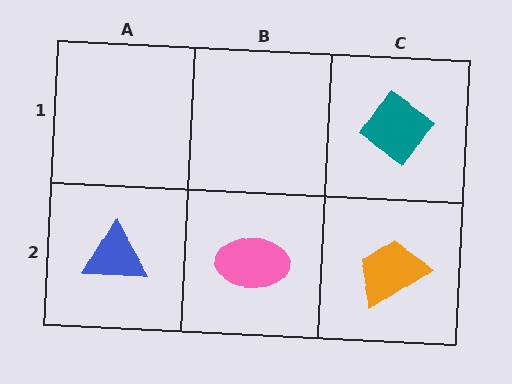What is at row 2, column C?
An orange trapezoid.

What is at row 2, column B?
A pink ellipse.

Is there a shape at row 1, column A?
No, that cell is empty.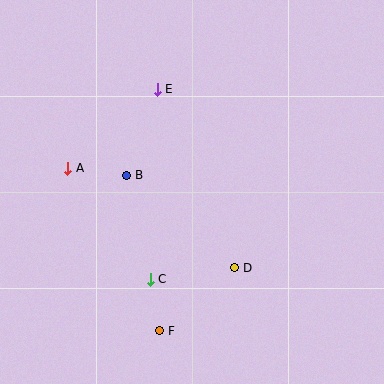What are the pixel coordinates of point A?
Point A is at (68, 168).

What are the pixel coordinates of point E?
Point E is at (157, 89).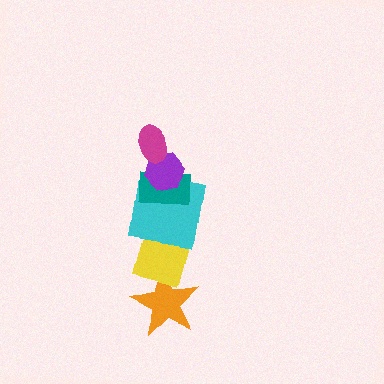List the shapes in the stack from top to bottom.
From top to bottom: the magenta ellipse, the purple hexagon, the teal rectangle, the cyan square, the yellow square, the orange star.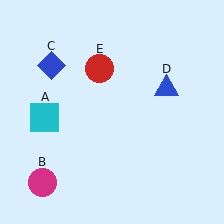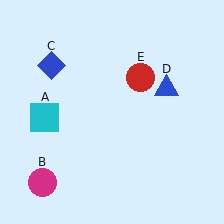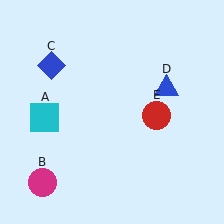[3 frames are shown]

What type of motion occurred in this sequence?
The red circle (object E) rotated clockwise around the center of the scene.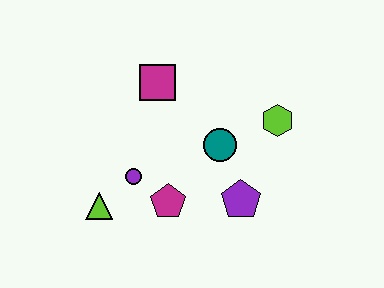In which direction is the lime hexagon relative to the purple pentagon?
The lime hexagon is above the purple pentagon.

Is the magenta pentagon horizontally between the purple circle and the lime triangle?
No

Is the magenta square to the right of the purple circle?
Yes